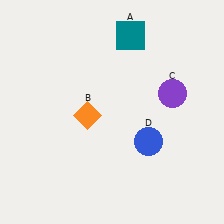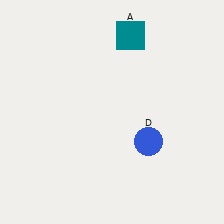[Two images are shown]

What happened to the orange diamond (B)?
The orange diamond (B) was removed in Image 2. It was in the bottom-left area of Image 1.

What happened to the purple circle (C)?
The purple circle (C) was removed in Image 2. It was in the top-right area of Image 1.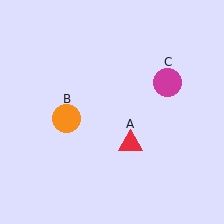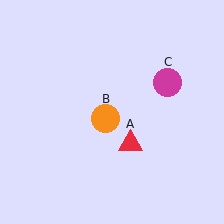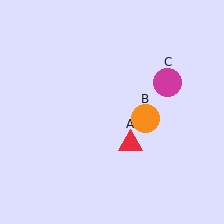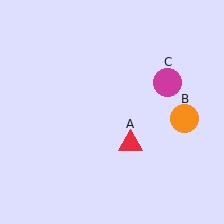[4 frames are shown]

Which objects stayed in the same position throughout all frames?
Red triangle (object A) and magenta circle (object C) remained stationary.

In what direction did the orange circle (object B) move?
The orange circle (object B) moved right.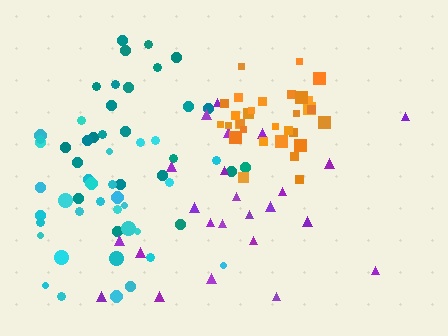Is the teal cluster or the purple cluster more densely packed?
Teal.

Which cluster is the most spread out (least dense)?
Purple.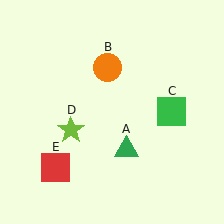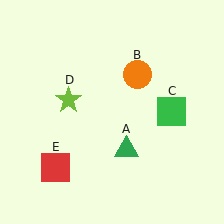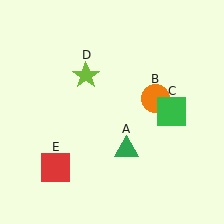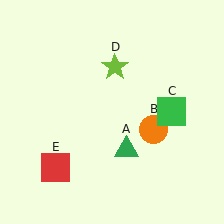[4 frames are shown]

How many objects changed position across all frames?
2 objects changed position: orange circle (object B), lime star (object D).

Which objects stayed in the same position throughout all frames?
Green triangle (object A) and green square (object C) and red square (object E) remained stationary.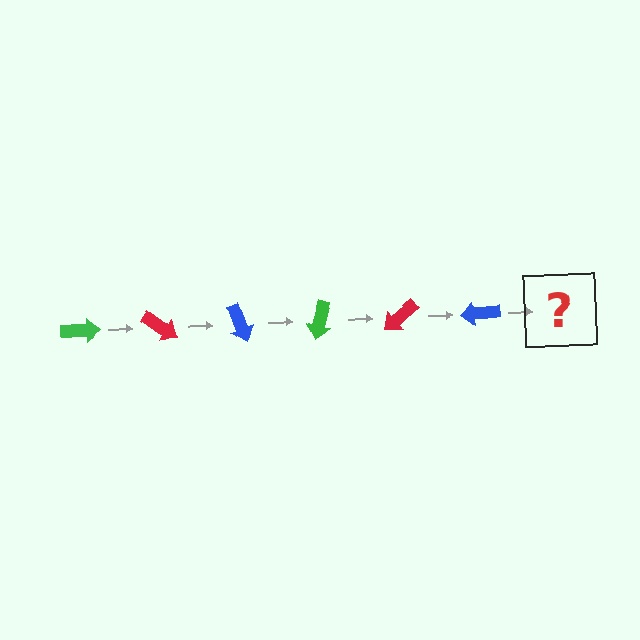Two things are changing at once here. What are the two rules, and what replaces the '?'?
The two rules are that it rotates 35 degrees each step and the color cycles through green, red, and blue. The '?' should be a green arrow, rotated 210 degrees from the start.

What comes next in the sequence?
The next element should be a green arrow, rotated 210 degrees from the start.